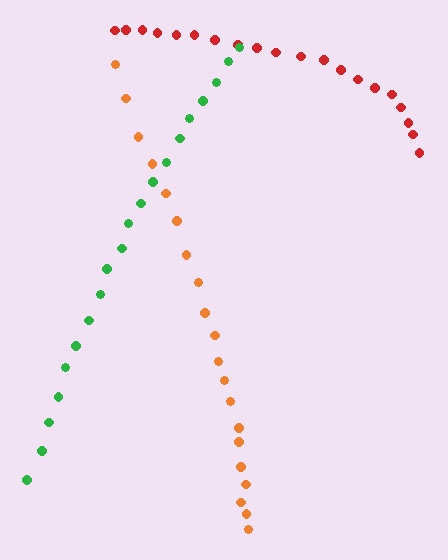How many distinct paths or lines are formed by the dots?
There are 3 distinct paths.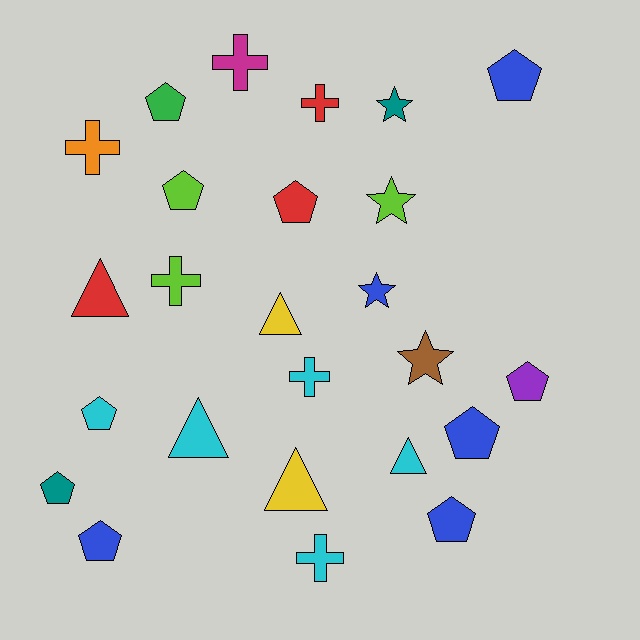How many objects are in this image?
There are 25 objects.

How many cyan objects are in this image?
There are 5 cyan objects.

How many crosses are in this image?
There are 6 crosses.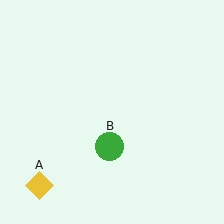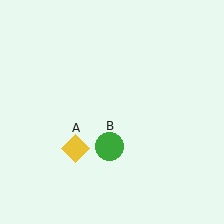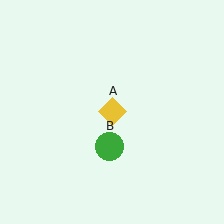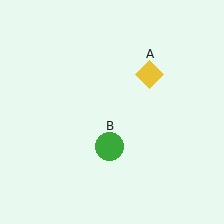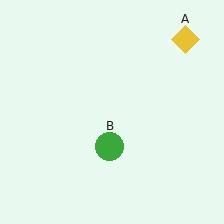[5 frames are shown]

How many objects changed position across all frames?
1 object changed position: yellow diamond (object A).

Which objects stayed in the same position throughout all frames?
Green circle (object B) remained stationary.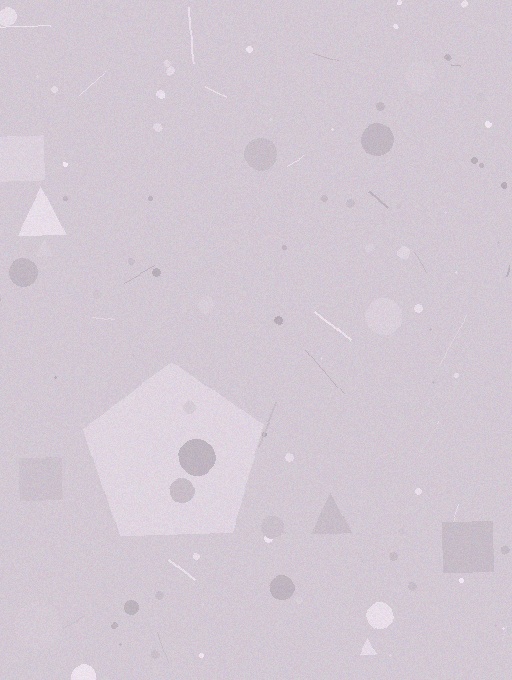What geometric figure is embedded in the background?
A pentagon is embedded in the background.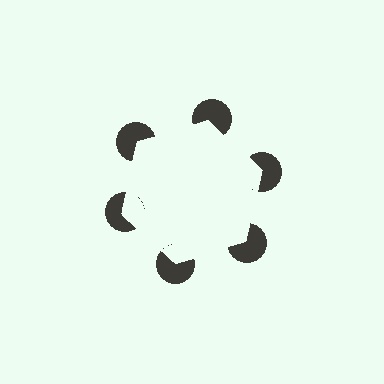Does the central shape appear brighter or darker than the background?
It typically appears slightly brighter than the background, even though no actual brightness change is drawn.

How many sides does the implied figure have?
6 sides.